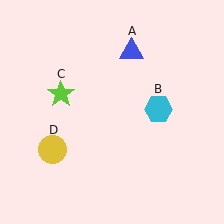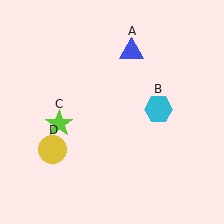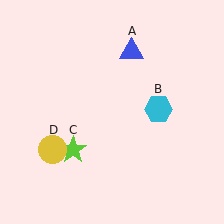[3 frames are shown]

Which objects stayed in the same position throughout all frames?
Blue triangle (object A) and cyan hexagon (object B) and yellow circle (object D) remained stationary.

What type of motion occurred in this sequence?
The lime star (object C) rotated counterclockwise around the center of the scene.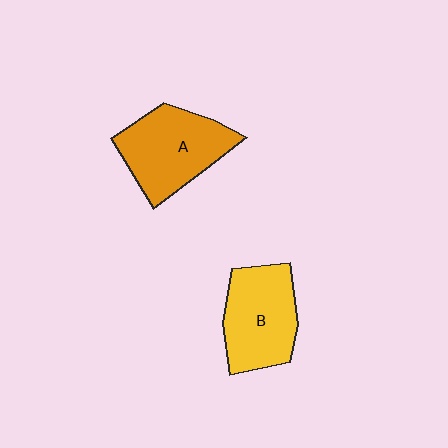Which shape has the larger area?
Shape A (orange).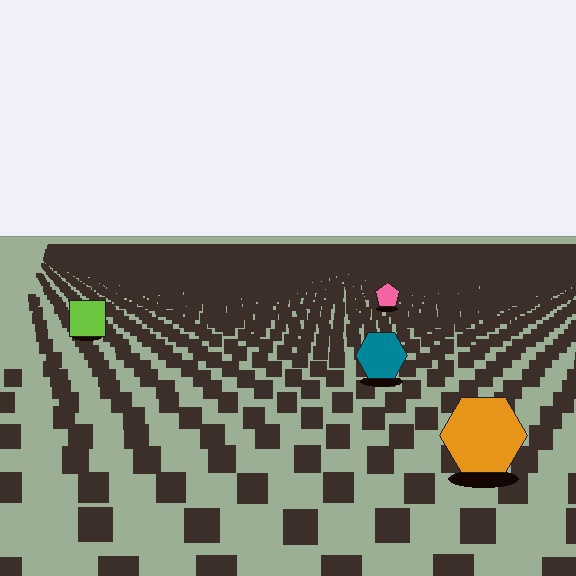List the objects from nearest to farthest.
From nearest to farthest: the orange hexagon, the teal hexagon, the lime square, the pink pentagon.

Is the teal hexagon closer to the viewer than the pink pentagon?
Yes. The teal hexagon is closer — you can tell from the texture gradient: the ground texture is coarser near it.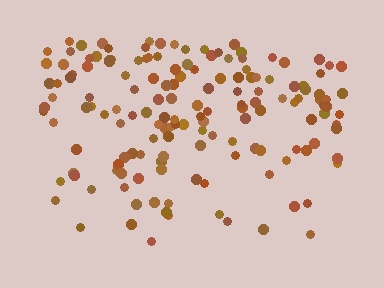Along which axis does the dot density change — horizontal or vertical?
Vertical.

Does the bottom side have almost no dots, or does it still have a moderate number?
Still a moderate number, just noticeably fewer than the top.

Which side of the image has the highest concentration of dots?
The top.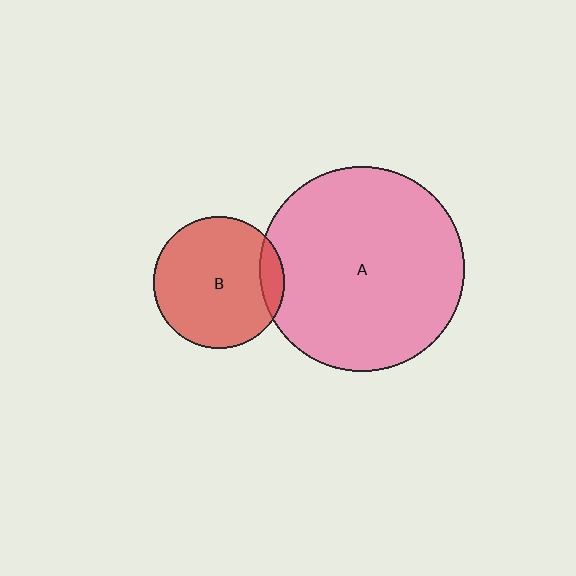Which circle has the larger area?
Circle A (pink).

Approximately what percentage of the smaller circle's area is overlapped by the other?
Approximately 10%.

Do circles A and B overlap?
Yes.